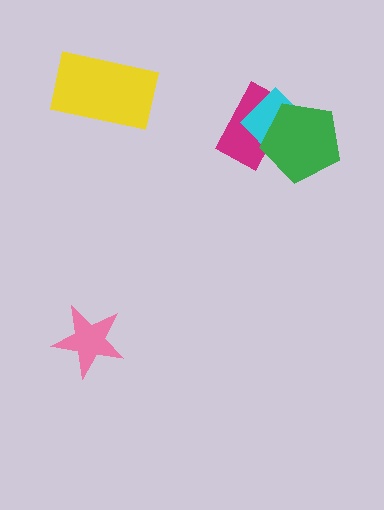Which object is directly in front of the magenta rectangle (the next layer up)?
The cyan diamond is directly in front of the magenta rectangle.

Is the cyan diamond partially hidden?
Yes, it is partially covered by another shape.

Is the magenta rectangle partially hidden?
Yes, it is partially covered by another shape.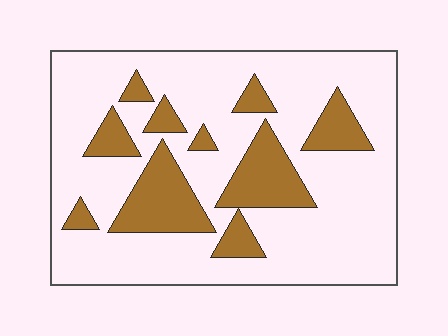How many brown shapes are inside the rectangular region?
10.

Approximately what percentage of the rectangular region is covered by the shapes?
Approximately 25%.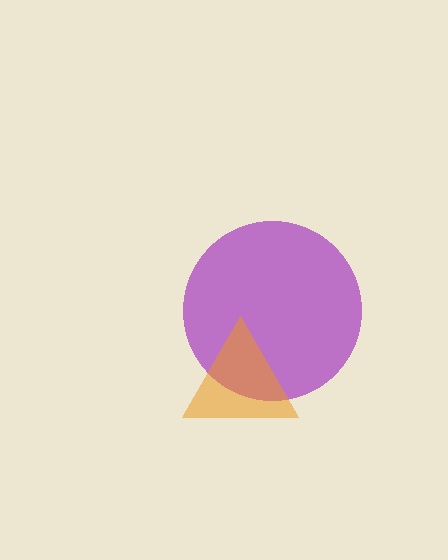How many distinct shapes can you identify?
There are 2 distinct shapes: a purple circle, an orange triangle.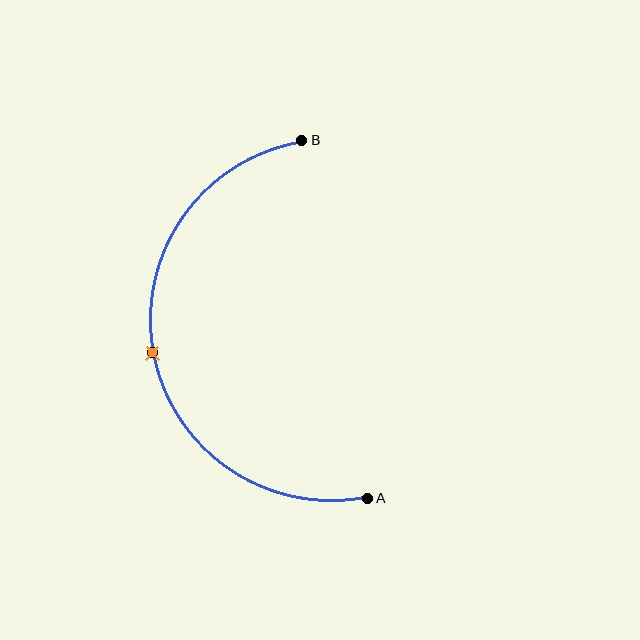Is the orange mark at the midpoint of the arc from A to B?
Yes. The orange mark lies on the arc at equal arc-length from both A and B — it is the arc midpoint.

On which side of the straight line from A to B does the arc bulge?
The arc bulges to the left of the straight line connecting A and B.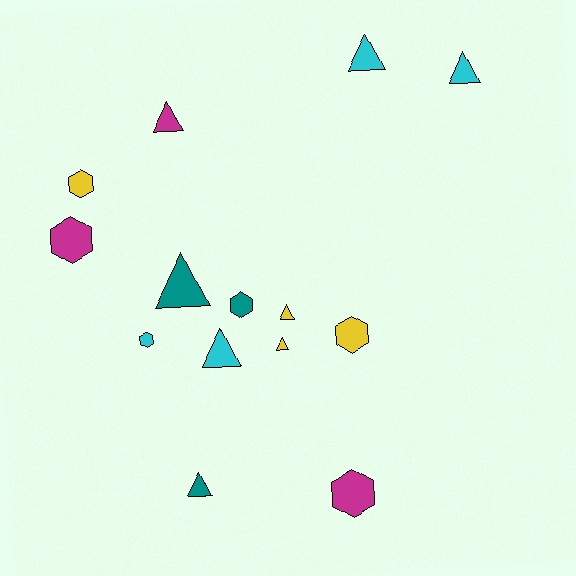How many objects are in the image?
There are 14 objects.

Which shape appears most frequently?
Triangle, with 8 objects.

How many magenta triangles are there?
There is 1 magenta triangle.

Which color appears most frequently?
Cyan, with 4 objects.